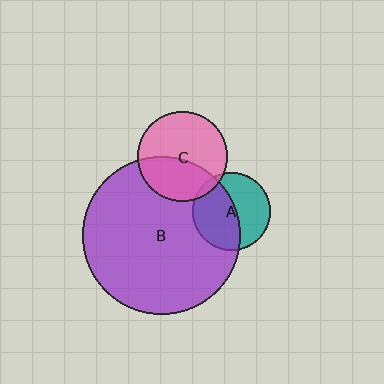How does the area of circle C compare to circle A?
Approximately 1.3 times.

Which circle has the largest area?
Circle B (purple).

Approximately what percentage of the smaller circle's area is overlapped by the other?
Approximately 40%.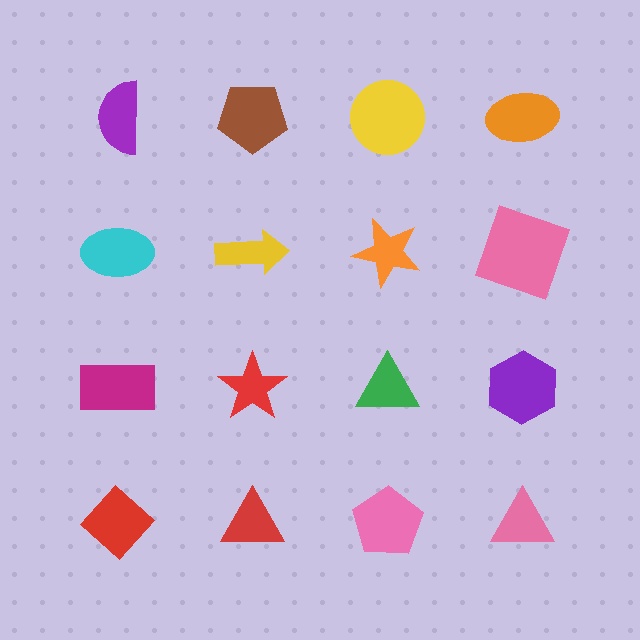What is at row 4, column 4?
A pink triangle.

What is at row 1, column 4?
An orange ellipse.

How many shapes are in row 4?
4 shapes.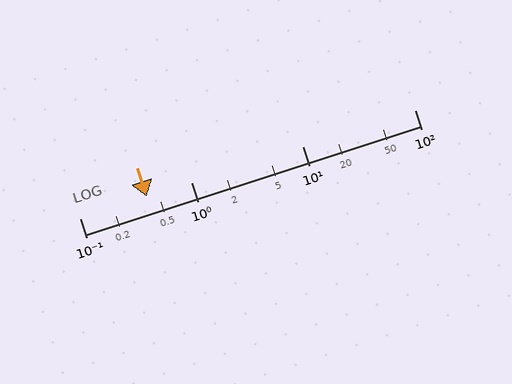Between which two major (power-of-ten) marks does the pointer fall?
The pointer is between 0.1 and 1.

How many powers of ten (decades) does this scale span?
The scale spans 3 decades, from 0.1 to 100.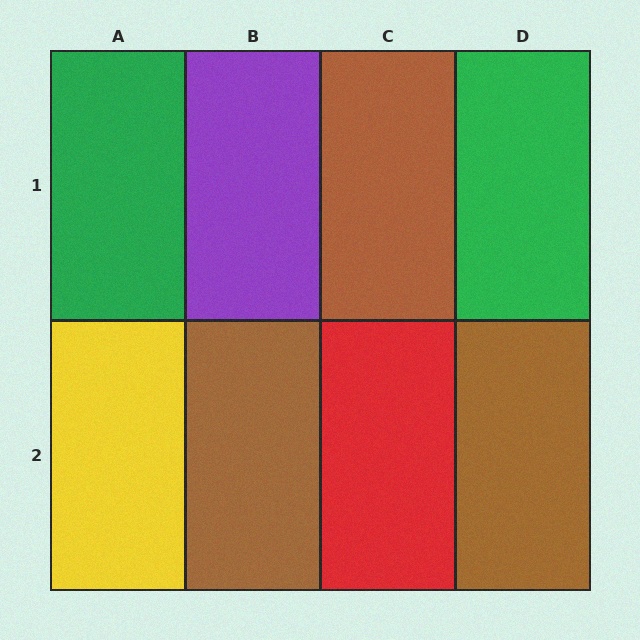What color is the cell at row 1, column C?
Brown.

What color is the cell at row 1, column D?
Green.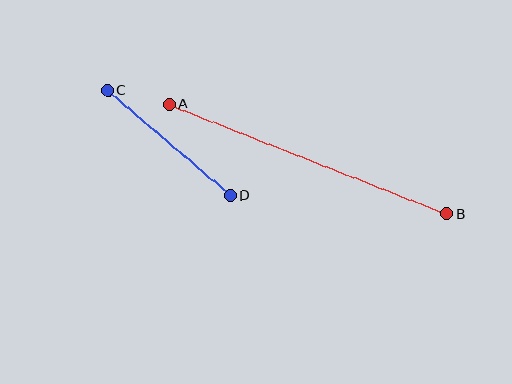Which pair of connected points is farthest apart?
Points A and B are farthest apart.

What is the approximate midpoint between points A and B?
The midpoint is at approximately (308, 159) pixels.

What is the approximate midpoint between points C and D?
The midpoint is at approximately (169, 143) pixels.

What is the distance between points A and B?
The distance is approximately 298 pixels.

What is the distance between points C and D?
The distance is approximately 161 pixels.